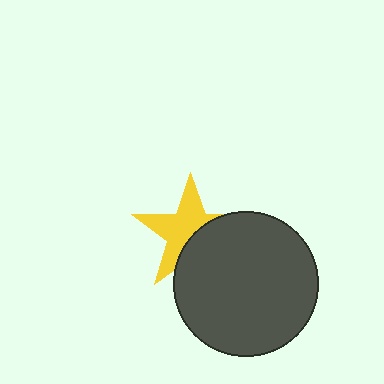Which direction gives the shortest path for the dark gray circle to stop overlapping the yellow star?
Moving toward the lower-right gives the shortest separation.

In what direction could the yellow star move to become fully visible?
The yellow star could move toward the upper-left. That would shift it out from behind the dark gray circle entirely.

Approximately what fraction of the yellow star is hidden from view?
Roughly 42% of the yellow star is hidden behind the dark gray circle.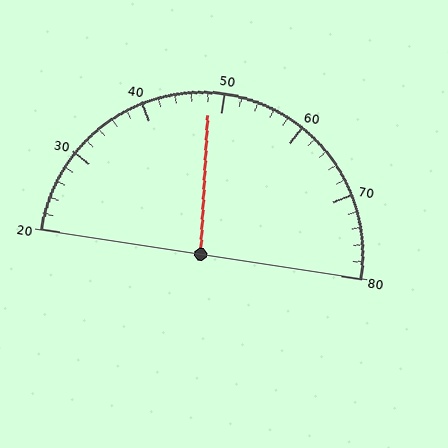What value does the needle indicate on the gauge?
The needle indicates approximately 48.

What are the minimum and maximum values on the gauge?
The gauge ranges from 20 to 80.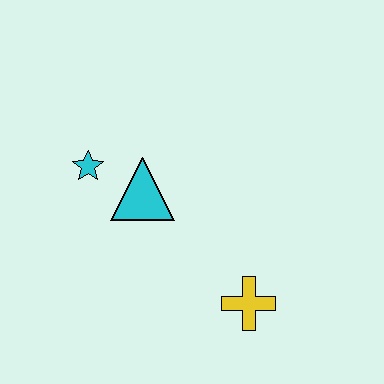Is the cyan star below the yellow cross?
No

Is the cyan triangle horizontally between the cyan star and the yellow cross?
Yes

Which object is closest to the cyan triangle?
The cyan star is closest to the cyan triangle.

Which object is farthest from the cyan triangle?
The yellow cross is farthest from the cyan triangle.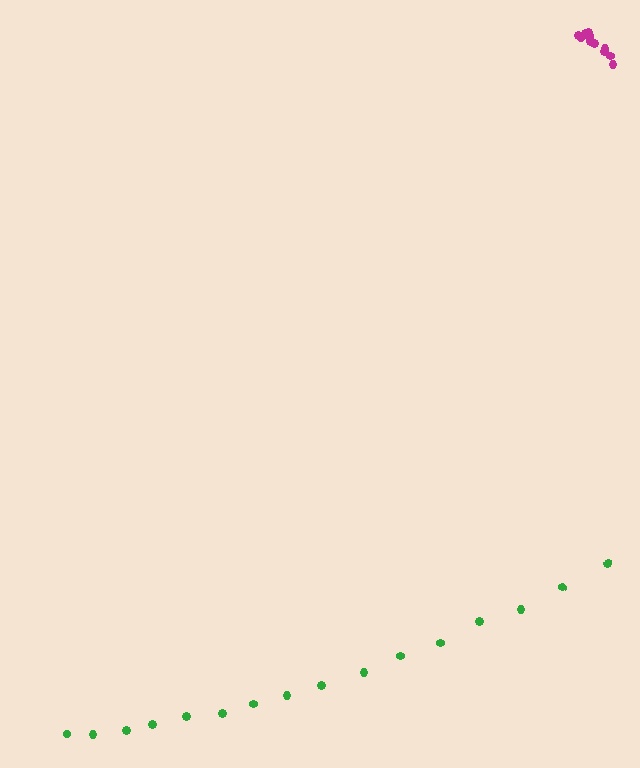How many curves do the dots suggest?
There are 2 distinct paths.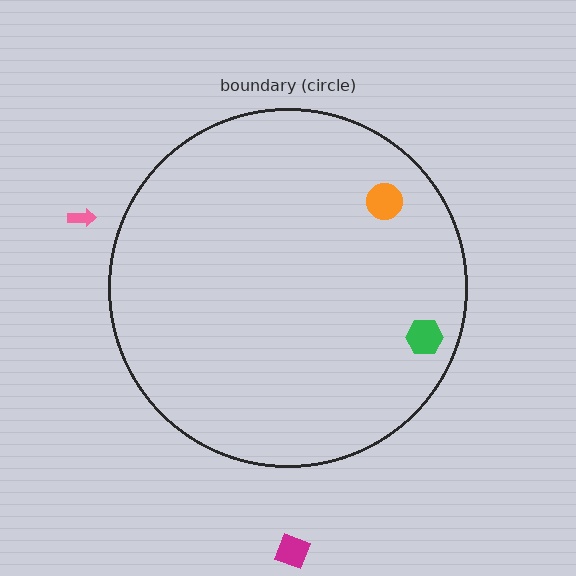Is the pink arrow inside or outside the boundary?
Outside.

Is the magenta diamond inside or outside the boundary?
Outside.